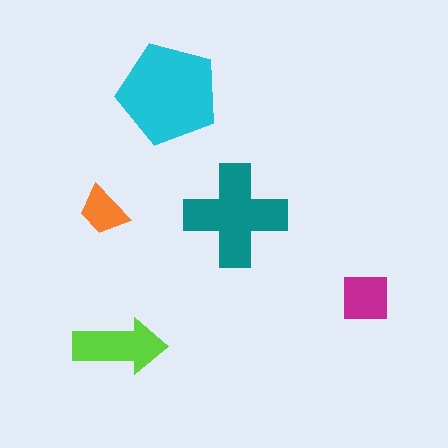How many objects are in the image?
There are 5 objects in the image.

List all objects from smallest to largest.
The orange trapezoid, the magenta square, the lime arrow, the teal cross, the cyan pentagon.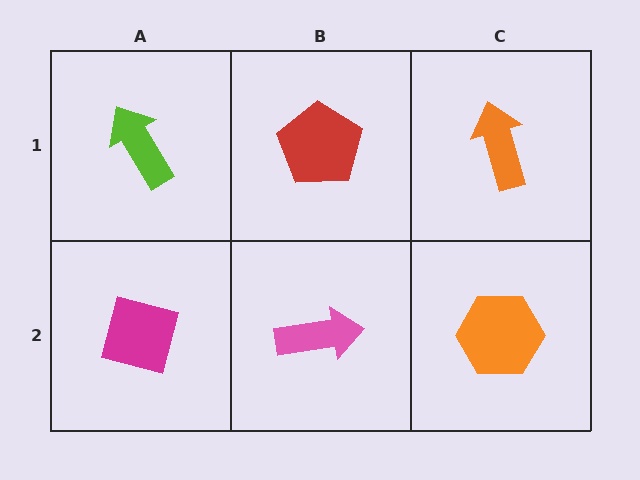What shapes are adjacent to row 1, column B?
A pink arrow (row 2, column B), a lime arrow (row 1, column A), an orange arrow (row 1, column C).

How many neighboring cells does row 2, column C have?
2.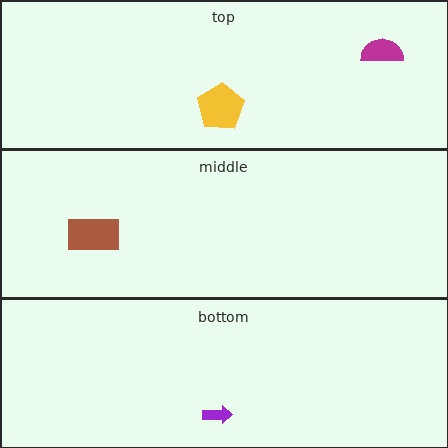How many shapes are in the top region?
2.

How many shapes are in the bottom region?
1.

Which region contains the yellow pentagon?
The top region.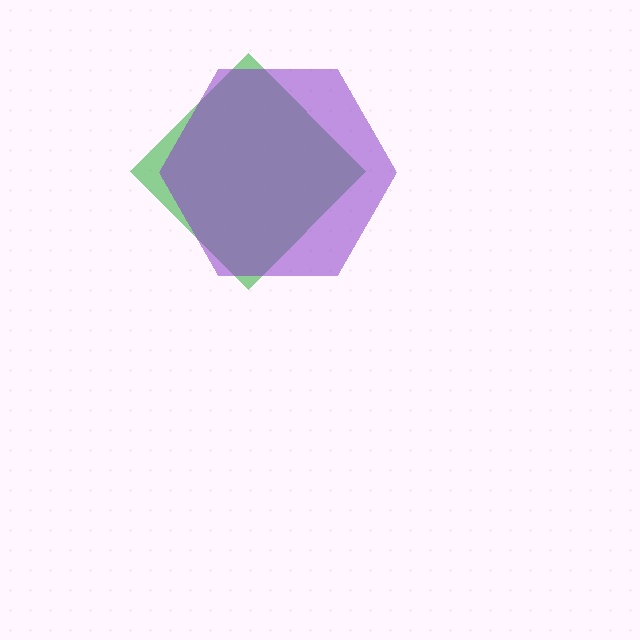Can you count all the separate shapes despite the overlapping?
Yes, there are 2 separate shapes.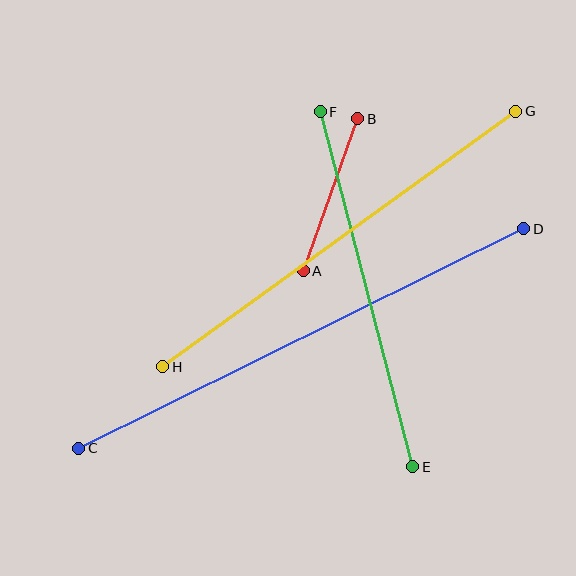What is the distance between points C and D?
The distance is approximately 496 pixels.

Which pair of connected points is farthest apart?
Points C and D are farthest apart.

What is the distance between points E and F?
The distance is approximately 367 pixels.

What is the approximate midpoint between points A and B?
The midpoint is at approximately (331, 195) pixels.